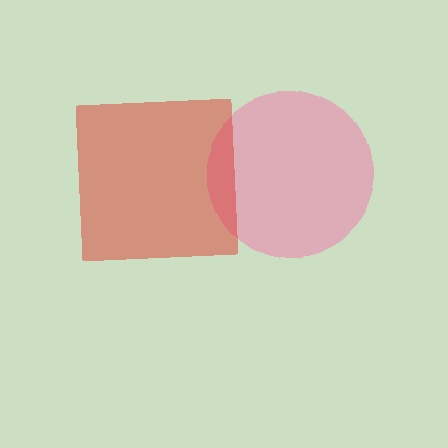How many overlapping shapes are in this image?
There are 2 overlapping shapes in the image.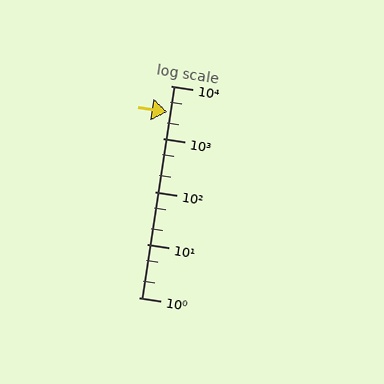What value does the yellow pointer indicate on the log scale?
The pointer indicates approximately 3200.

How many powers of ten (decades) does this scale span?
The scale spans 4 decades, from 1 to 10000.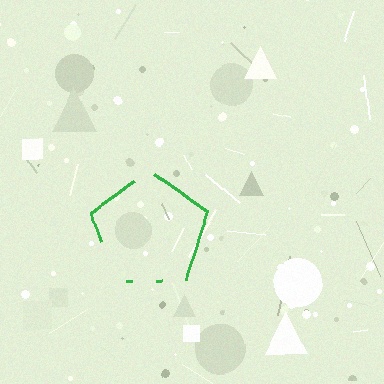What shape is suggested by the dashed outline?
The dashed outline suggests a pentagon.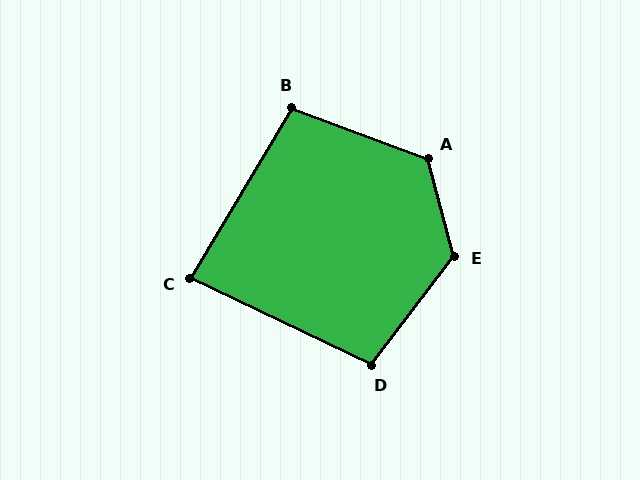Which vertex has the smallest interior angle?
C, at approximately 85 degrees.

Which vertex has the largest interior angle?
E, at approximately 128 degrees.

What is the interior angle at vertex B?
Approximately 100 degrees (obtuse).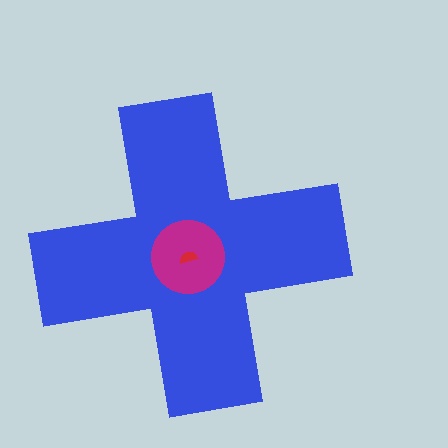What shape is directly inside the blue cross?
The magenta circle.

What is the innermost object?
The red semicircle.